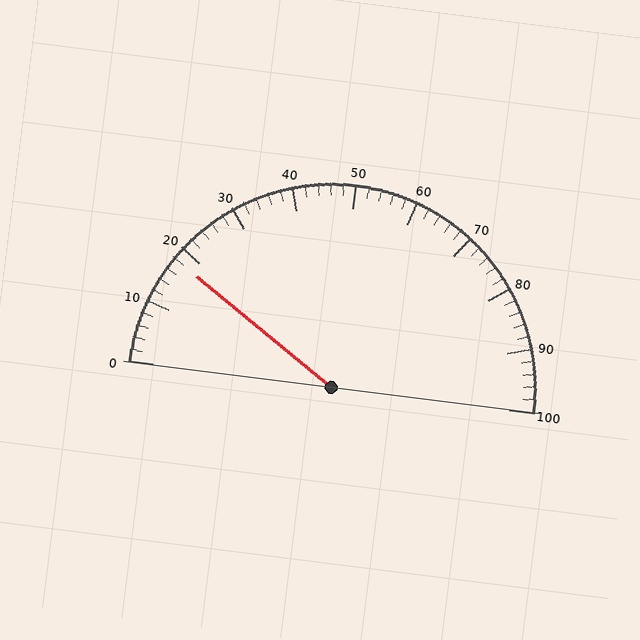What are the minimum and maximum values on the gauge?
The gauge ranges from 0 to 100.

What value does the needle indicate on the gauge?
The needle indicates approximately 18.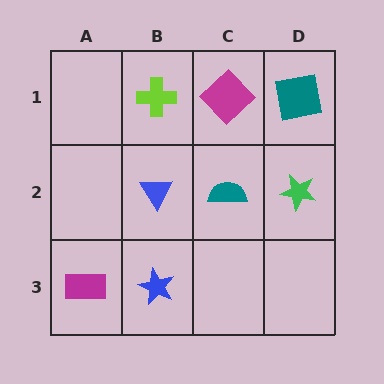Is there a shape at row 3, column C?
No, that cell is empty.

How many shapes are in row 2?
3 shapes.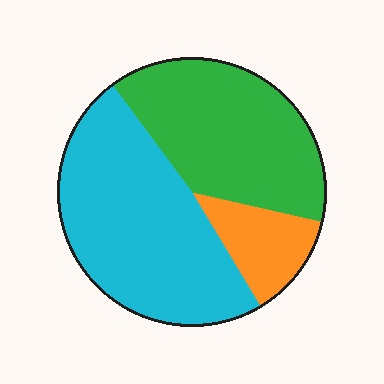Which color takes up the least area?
Orange, at roughly 15%.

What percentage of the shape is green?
Green covers about 40% of the shape.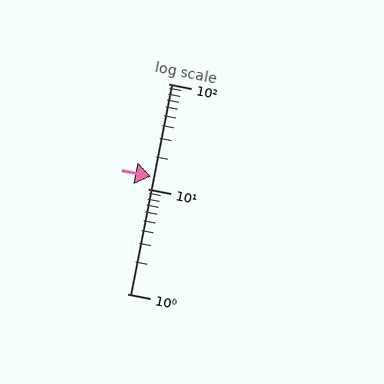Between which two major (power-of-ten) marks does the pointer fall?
The pointer is between 10 and 100.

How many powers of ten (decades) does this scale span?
The scale spans 2 decades, from 1 to 100.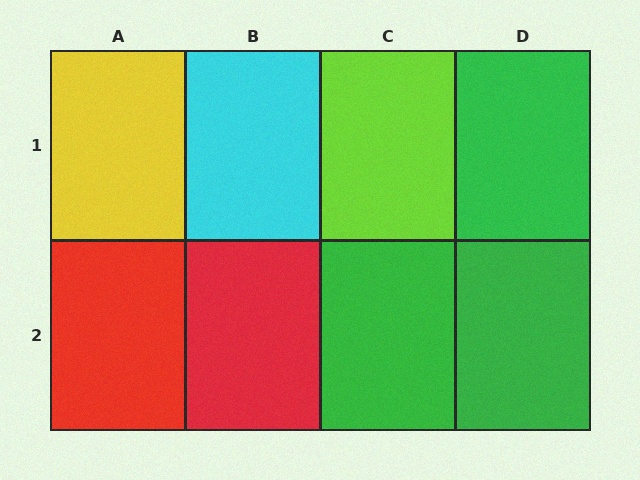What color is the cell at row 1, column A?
Yellow.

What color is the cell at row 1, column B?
Cyan.